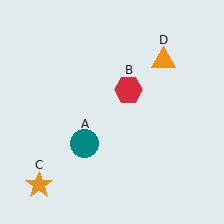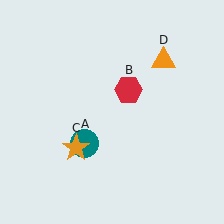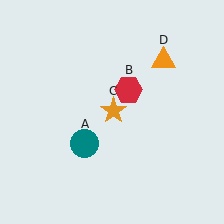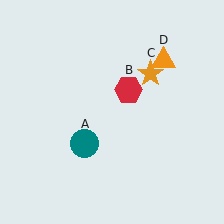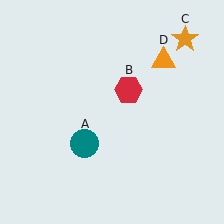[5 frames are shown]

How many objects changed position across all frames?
1 object changed position: orange star (object C).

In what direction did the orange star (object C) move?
The orange star (object C) moved up and to the right.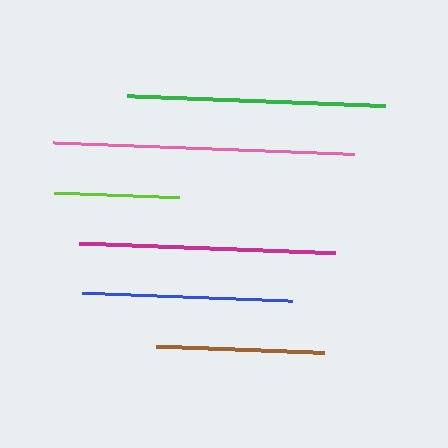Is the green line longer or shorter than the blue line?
The green line is longer than the blue line.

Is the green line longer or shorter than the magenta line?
The green line is longer than the magenta line.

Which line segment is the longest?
The pink line is the longest at approximately 301 pixels.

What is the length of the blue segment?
The blue segment is approximately 211 pixels long.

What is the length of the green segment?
The green segment is approximately 258 pixels long.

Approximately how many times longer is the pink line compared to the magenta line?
The pink line is approximately 1.2 times the length of the magenta line.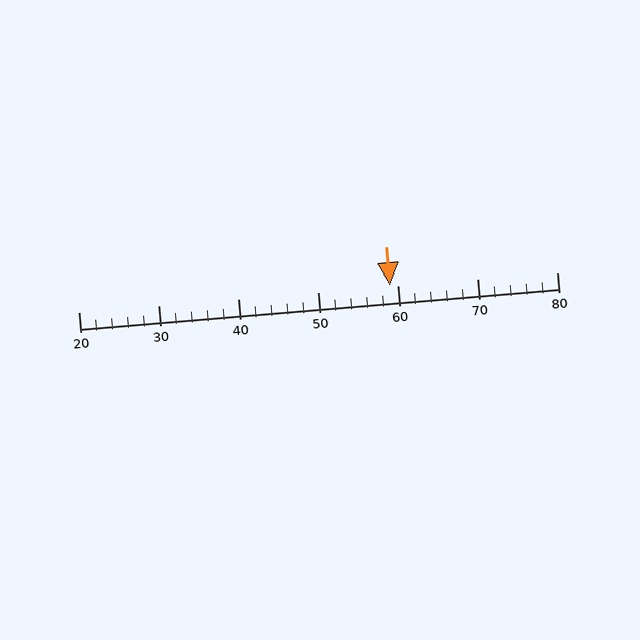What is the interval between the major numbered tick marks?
The major tick marks are spaced 10 units apart.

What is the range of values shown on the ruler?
The ruler shows values from 20 to 80.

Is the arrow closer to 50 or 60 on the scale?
The arrow is closer to 60.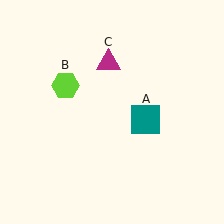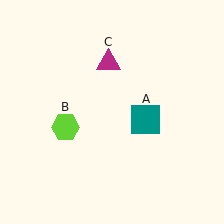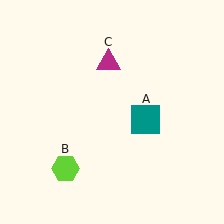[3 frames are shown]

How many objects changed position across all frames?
1 object changed position: lime hexagon (object B).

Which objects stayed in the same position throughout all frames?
Teal square (object A) and magenta triangle (object C) remained stationary.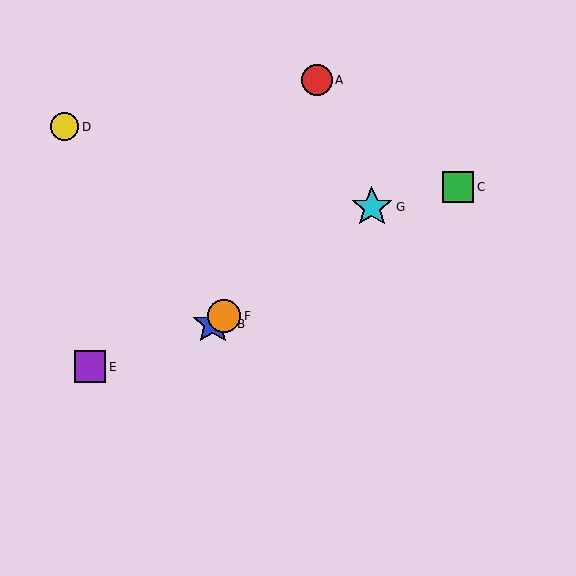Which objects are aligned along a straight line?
Objects B, F, G are aligned along a straight line.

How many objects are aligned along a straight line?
3 objects (B, F, G) are aligned along a straight line.